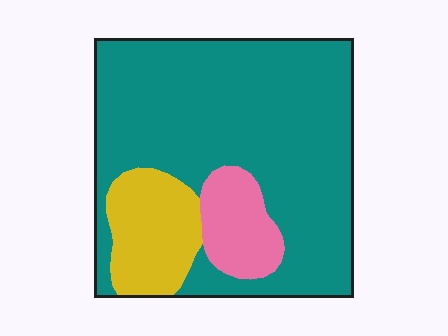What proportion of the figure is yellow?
Yellow takes up about one sixth (1/6) of the figure.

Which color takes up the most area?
Teal, at roughly 75%.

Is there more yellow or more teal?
Teal.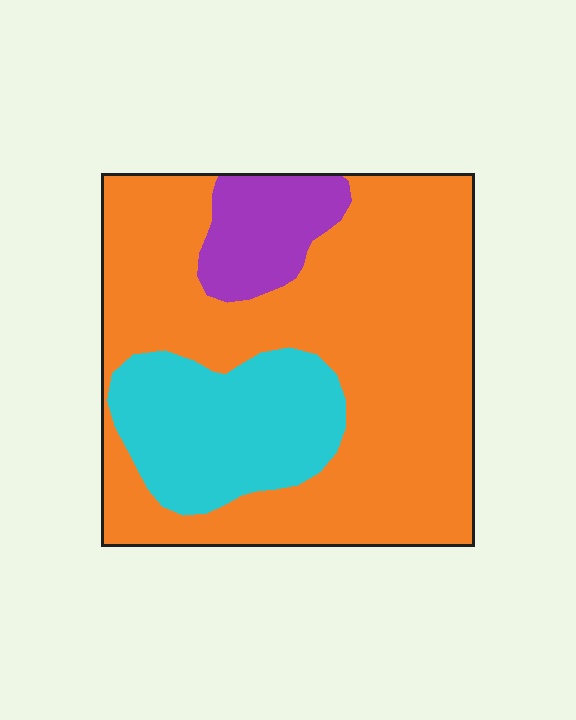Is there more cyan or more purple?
Cyan.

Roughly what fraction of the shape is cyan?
Cyan covers about 20% of the shape.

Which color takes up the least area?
Purple, at roughly 10%.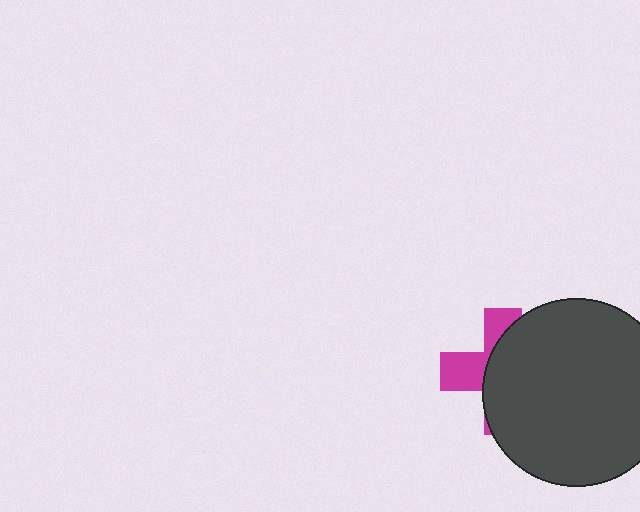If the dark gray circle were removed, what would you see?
You would see the complete magenta cross.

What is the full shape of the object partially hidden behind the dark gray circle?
The partially hidden object is a magenta cross.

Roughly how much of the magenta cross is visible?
A small part of it is visible (roughly 35%).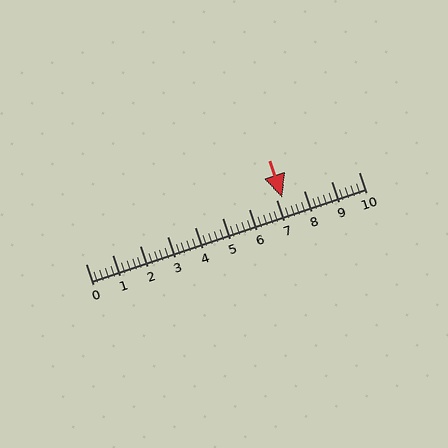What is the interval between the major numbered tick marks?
The major tick marks are spaced 1 units apart.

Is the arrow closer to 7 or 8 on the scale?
The arrow is closer to 7.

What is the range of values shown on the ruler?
The ruler shows values from 0 to 10.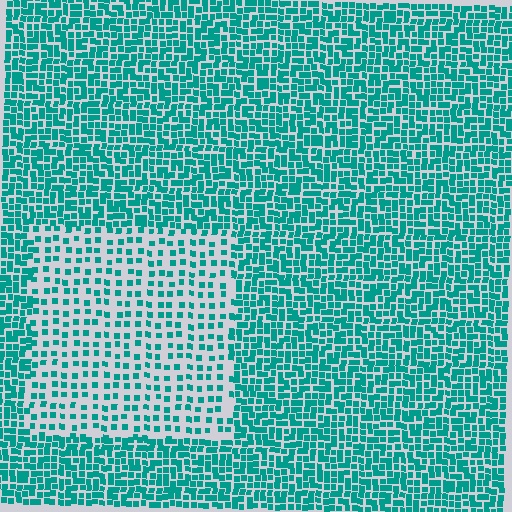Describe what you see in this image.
The image contains small teal elements arranged at two different densities. A rectangle-shaped region is visible where the elements are less densely packed than the surrounding area.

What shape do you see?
I see a rectangle.